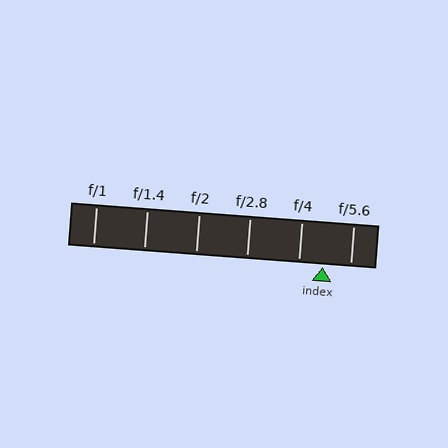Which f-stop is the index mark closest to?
The index mark is closest to f/4.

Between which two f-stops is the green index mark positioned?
The index mark is between f/4 and f/5.6.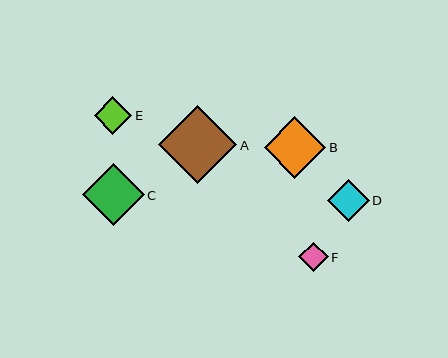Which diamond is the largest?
Diamond A is the largest with a size of approximately 78 pixels.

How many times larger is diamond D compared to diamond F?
Diamond D is approximately 1.4 times the size of diamond F.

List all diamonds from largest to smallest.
From largest to smallest: A, C, B, D, E, F.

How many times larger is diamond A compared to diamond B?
Diamond A is approximately 1.3 times the size of diamond B.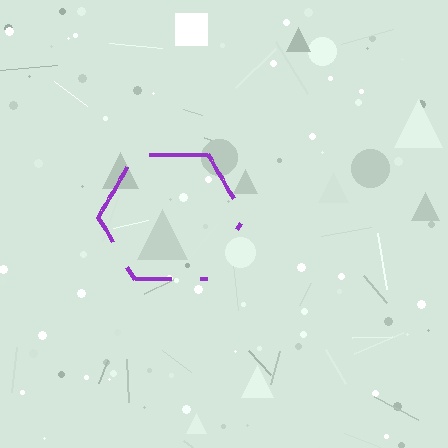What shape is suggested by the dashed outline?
The dashed outline suggests a hexagon.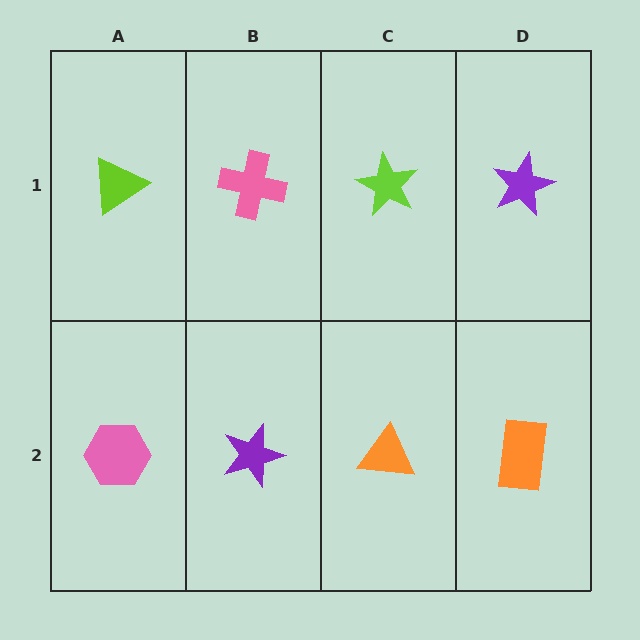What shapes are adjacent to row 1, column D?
An orange rectangle (row 2, column D), a lime star (row 1, column C).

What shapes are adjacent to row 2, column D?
A purple star (row 1, column D), an orange triangle (row 2, column C).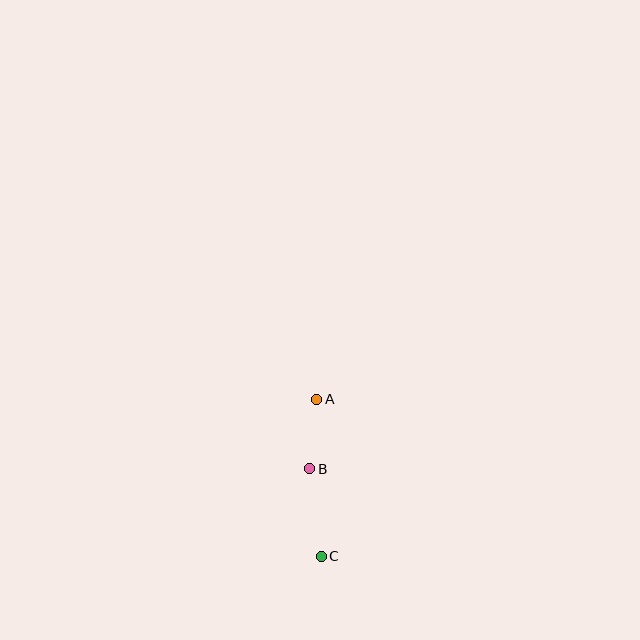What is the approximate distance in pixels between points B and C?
The distance between B and C is approximately 88 pixels.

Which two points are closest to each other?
Points A and B are closest to each other.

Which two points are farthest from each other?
Points A and C are farthest from each other.